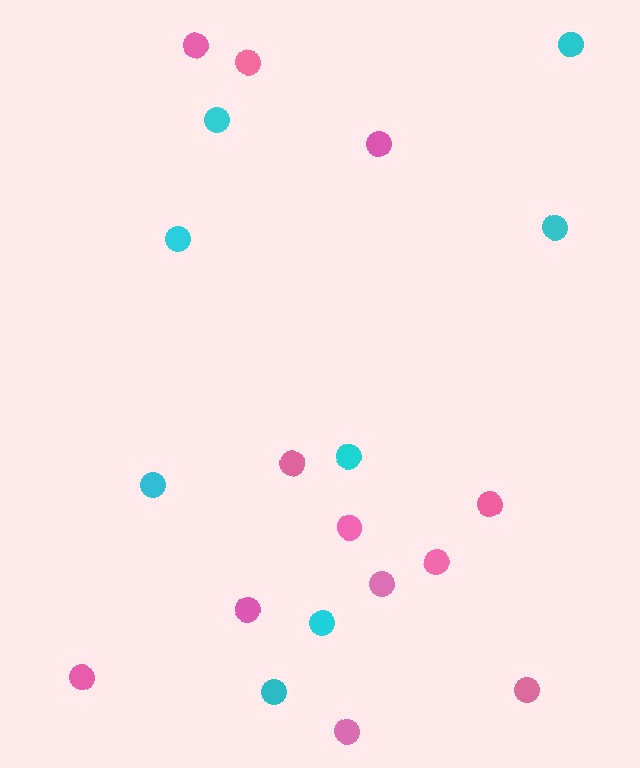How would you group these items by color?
There are 2 groups: one group of pink circles (12) and one group of cyan circles (8).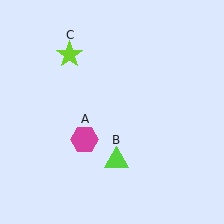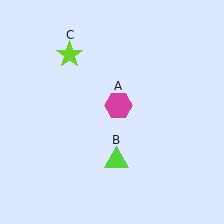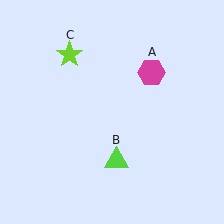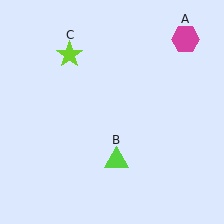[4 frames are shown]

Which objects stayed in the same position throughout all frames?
Lime triangle (object B) and lime star (object C) remained stationary.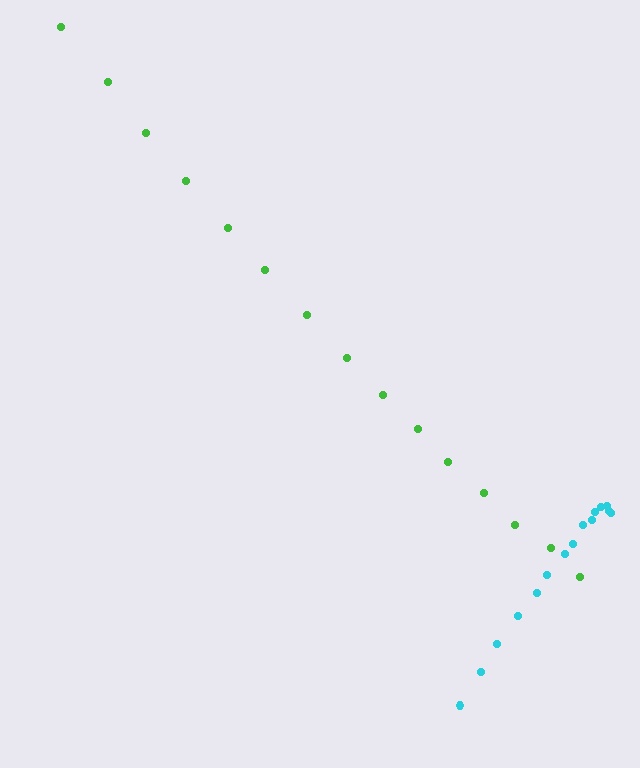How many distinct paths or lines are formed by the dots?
There are 2 distinct paths.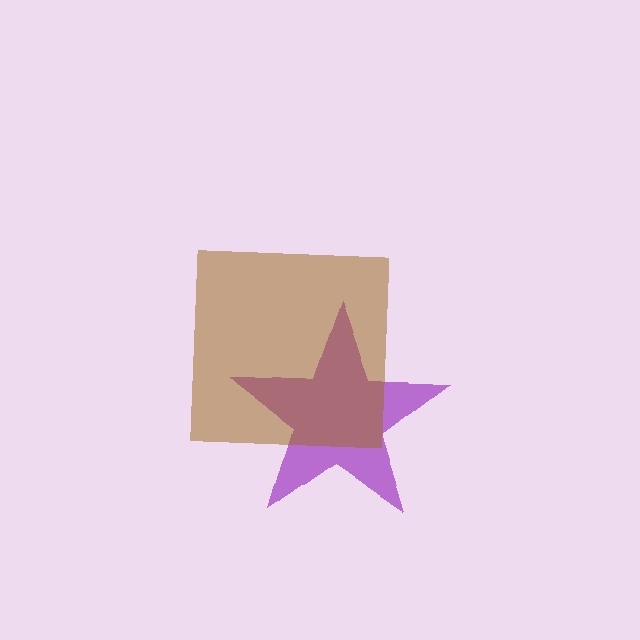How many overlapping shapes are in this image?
There are 2 overlapping shapes in the image.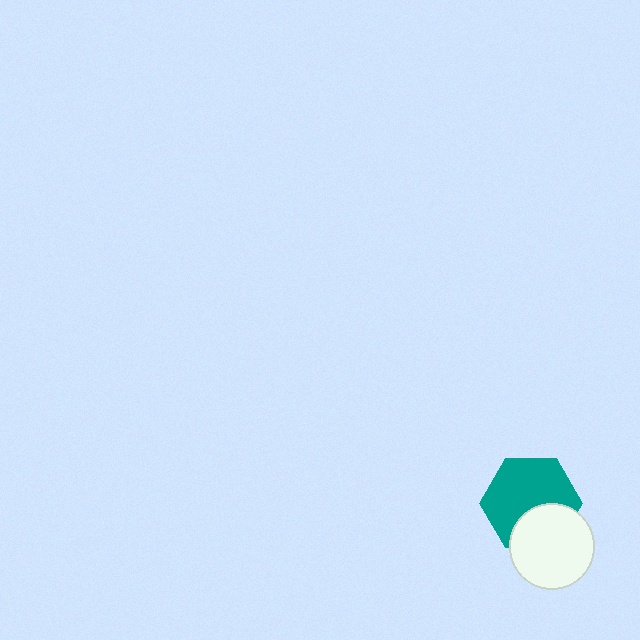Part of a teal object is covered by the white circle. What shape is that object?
It is a hexagon.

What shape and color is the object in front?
The object in front is a white circle.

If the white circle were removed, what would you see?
You would see the complete teal hexagon.